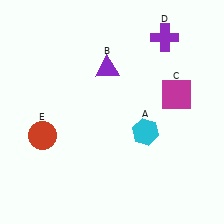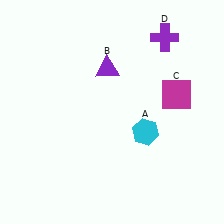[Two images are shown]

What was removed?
The red circle (E) was removed in Image 2.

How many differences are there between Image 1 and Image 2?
There is 1 difference between the two images.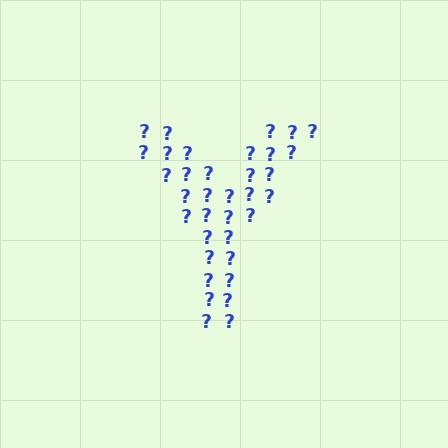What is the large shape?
The large shape is the letter Y.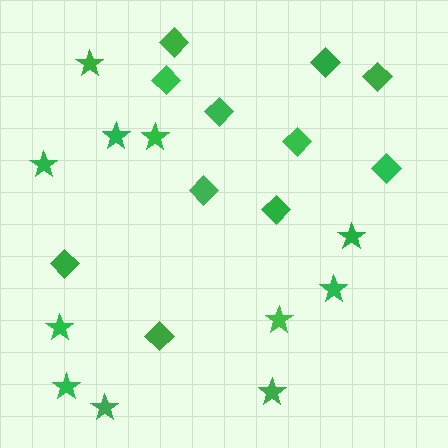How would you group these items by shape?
There are 2 groups: one group of diamonds (11) and one group of stars (11).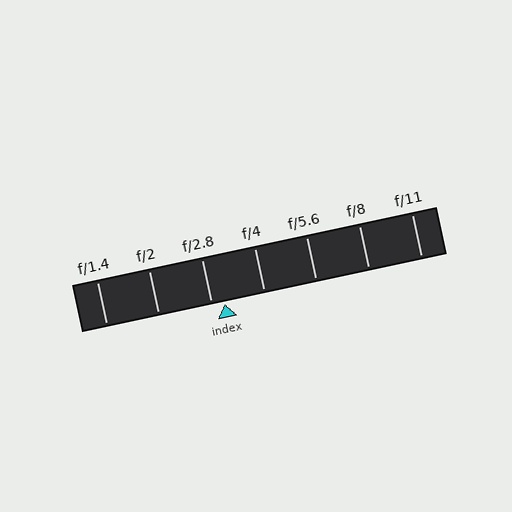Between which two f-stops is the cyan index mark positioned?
The index mark is between f/2.8 and f/4.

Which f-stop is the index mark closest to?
The index mark is closest to f/2.8.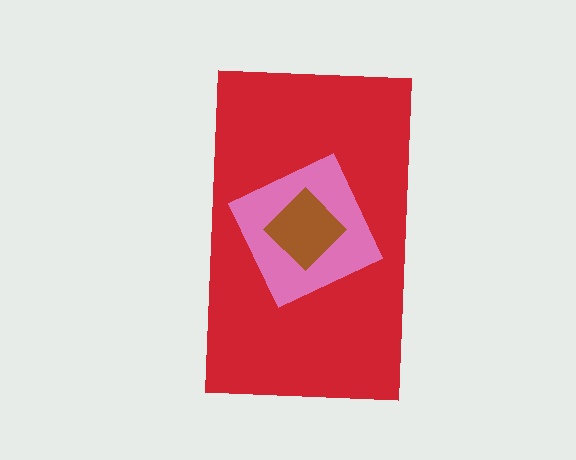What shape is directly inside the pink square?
The brown diamond.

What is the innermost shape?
The brown diamond.